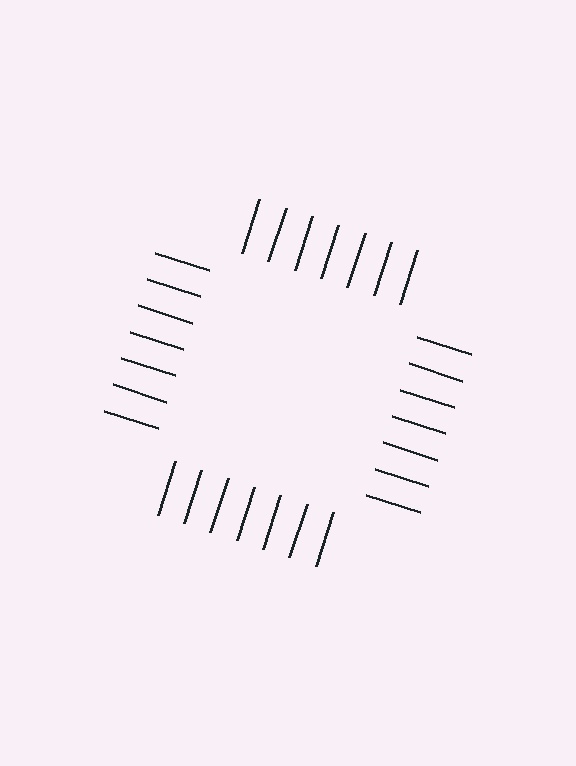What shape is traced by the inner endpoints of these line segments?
An illusory square — the line segments terminate on its edges but no continuous stroke is drawn.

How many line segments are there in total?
28 — 7 along each of the 4 edges.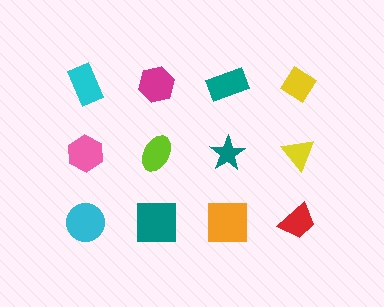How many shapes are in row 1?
4 shapes.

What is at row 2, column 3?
A teal star.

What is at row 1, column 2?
A magenta hexagon.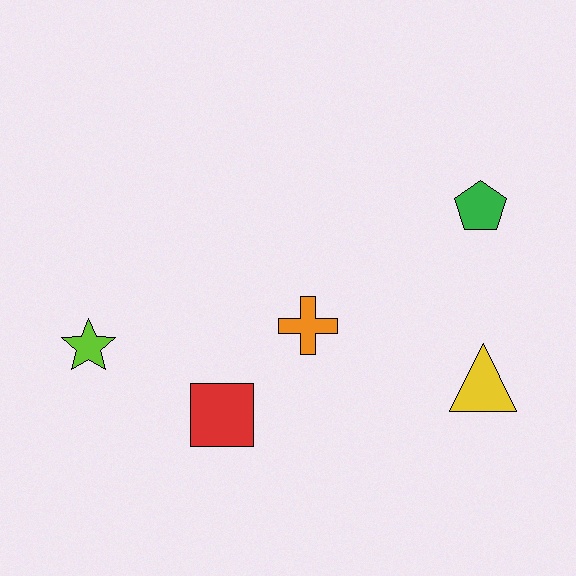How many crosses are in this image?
There is 1 cross.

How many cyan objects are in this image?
There are no cyan objects.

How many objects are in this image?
There are 5 objects.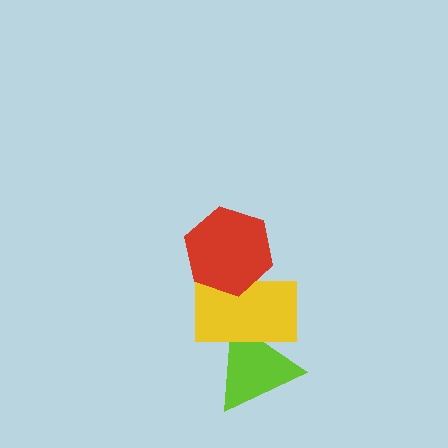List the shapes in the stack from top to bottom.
From top to bottom: the red hexagon, the yellow rectangle, the lime triangle.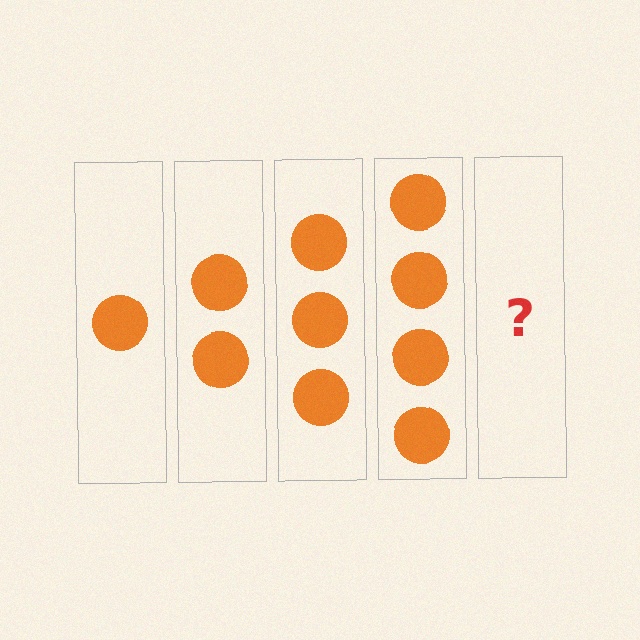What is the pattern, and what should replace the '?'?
The pattern is that each step adds one more circle. The '?' should be 5 circles.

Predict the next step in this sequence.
The next step is 5 circles.